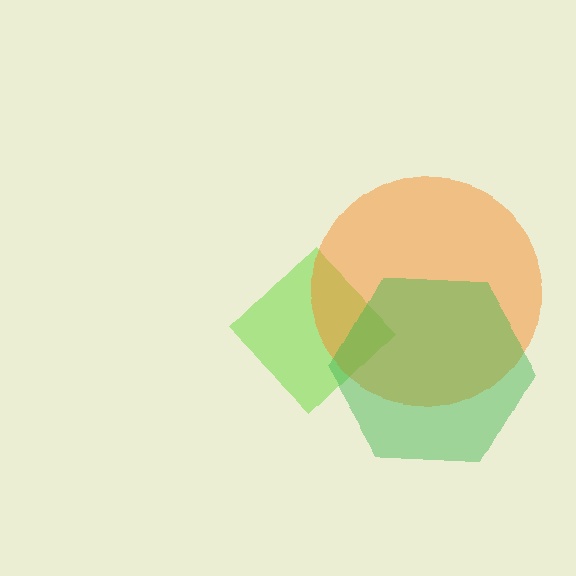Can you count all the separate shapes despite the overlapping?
Yes, there are 3 separate shapes.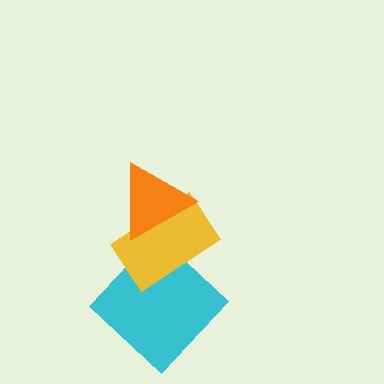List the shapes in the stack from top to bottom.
From top to bottom: the orange triangle, the yellow rectangle, the cyan diamond.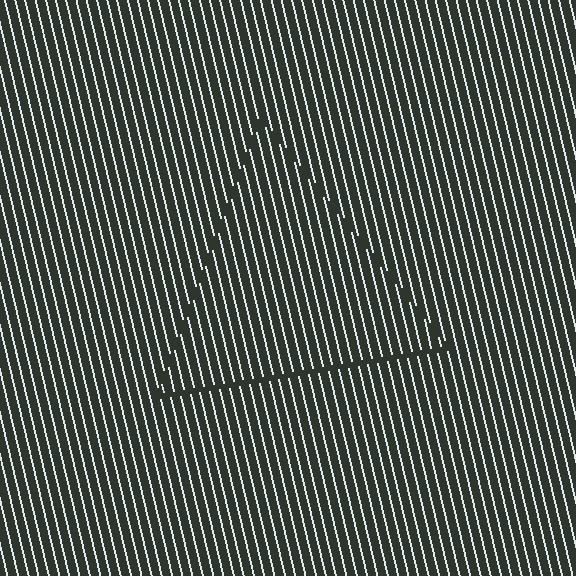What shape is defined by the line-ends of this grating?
An illusory triangle. The interior of the shape contains the same grating, shifted by half a period — the contour is defined by the phase discontinuity where line-ends from the inner and outer gratings abut.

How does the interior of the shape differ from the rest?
The interior of the shape contains the same grating, shifted by half a period — the contour is defined by the phase discontinuity where line-ends from the inner and outer gratings abut.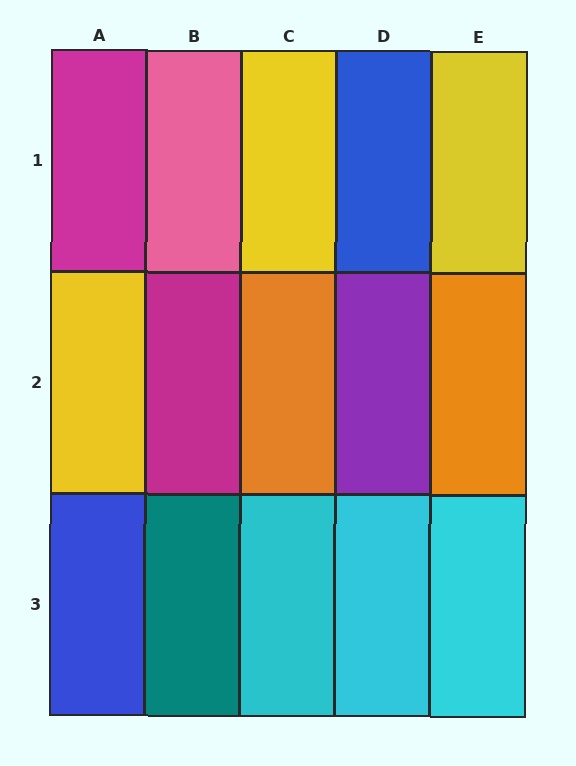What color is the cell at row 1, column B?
Pink.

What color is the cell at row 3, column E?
Cyan.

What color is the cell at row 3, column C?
Cyan.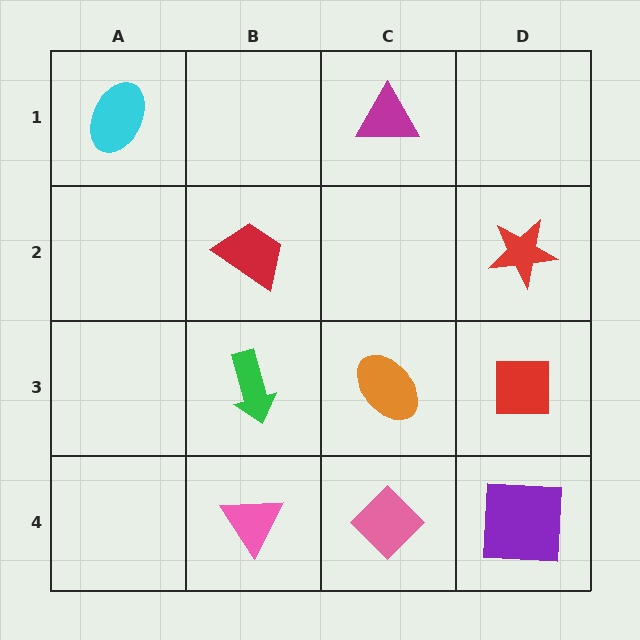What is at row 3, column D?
A red square.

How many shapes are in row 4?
3 shapes.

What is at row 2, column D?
A red star.